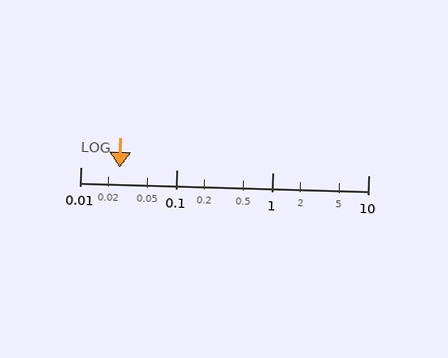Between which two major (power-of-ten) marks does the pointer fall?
The pointer is between 0.01 and 0.1.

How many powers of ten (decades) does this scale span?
The scale spans 3 decades, from 0.01 to 10.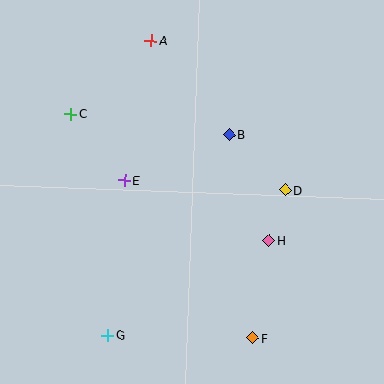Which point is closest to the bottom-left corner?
Point G is closest to the bottom-left corner.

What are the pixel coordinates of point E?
Point E is at (125, 180).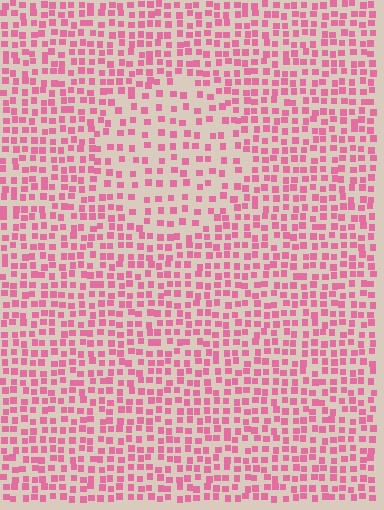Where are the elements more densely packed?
The elements are more densely packed outside the circle boundary.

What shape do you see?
I see a circle.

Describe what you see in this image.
The image contains small pink elements arranged at two different densities. A circle-shaped region is visible where the elements are less densely packed than the surrounding area.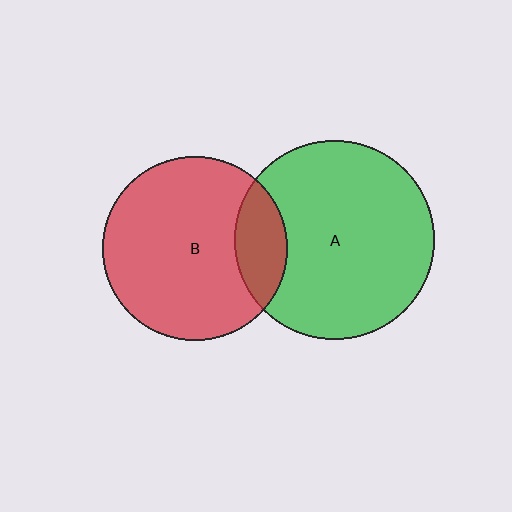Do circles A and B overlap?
Yes.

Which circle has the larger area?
Circle A (green).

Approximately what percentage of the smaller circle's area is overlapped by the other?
Approximately 20%.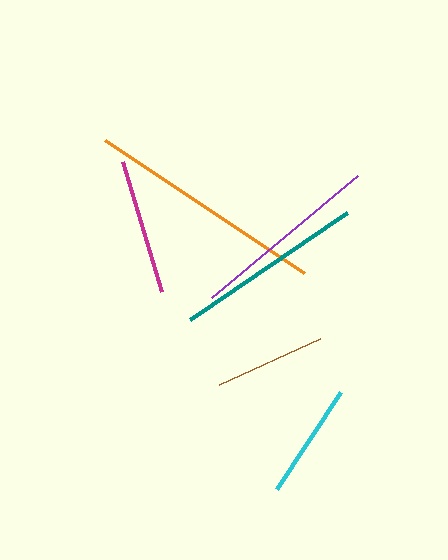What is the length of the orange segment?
The orange segment is approximately 239 pixels long.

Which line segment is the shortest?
The brown line is the shortest at approximately 111 pixels.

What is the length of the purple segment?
The purple segment is approximately 190 pixels long.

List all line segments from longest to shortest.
From longest to shortest: orange, teal, purple, magenta, cyan, brown.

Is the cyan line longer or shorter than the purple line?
The purple line is longer than the cyan line.